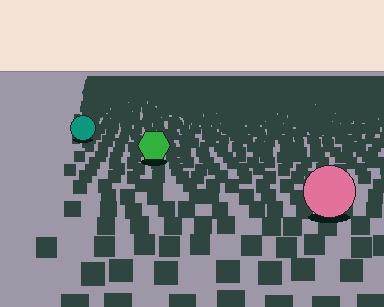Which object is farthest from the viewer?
The teal circle is farthest from the viewer. It appears smaller and the ground texture around it is denser.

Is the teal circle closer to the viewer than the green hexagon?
No. The green hexagon is closer — you can tell from the texture gradient: the ground texture is coarser near it.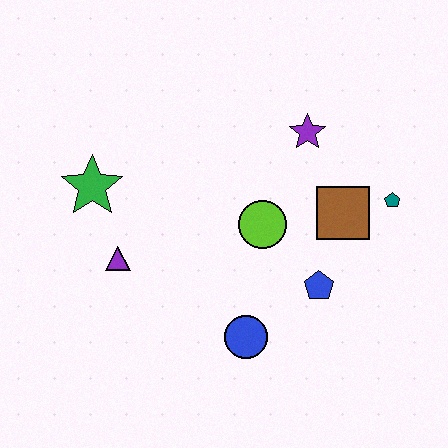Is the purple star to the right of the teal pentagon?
No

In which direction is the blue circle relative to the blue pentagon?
The blue circle is to the left of the blue pentagon.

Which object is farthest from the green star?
The teal pentagon is farthest from the green star.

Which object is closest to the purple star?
The brown square is closest to the purple star.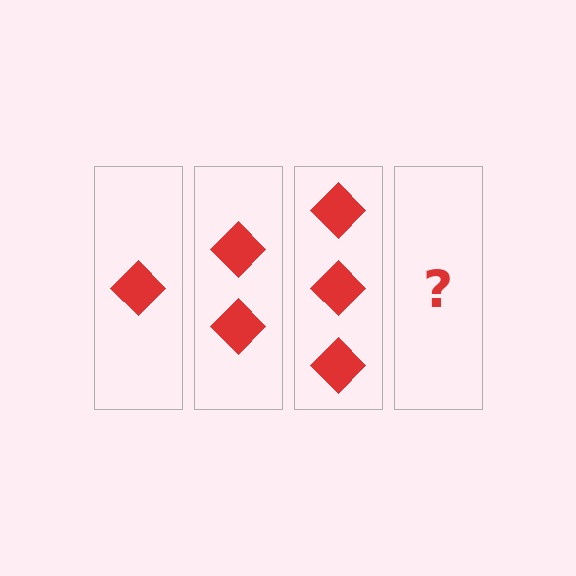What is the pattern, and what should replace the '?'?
The pattern is that each step adds one more diamond. The '?' should be 4 diamonds.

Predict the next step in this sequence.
The next step is 4 diamonds.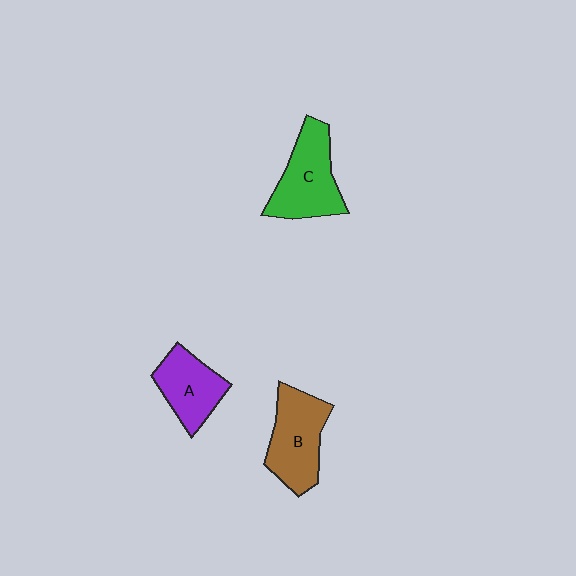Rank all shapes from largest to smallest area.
From largest to smallest: C (green), B (brown), A (purple).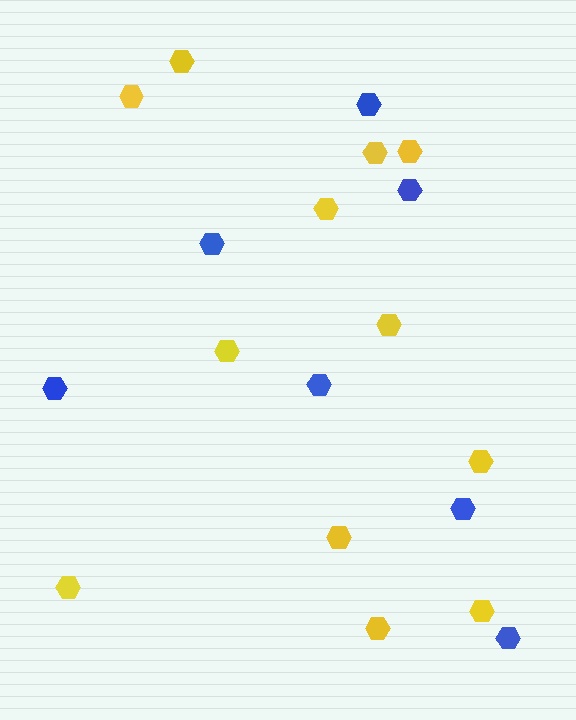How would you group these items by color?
There are 2 groups: one group of yellow hexagons (12) and one group of blue hexagons (7).